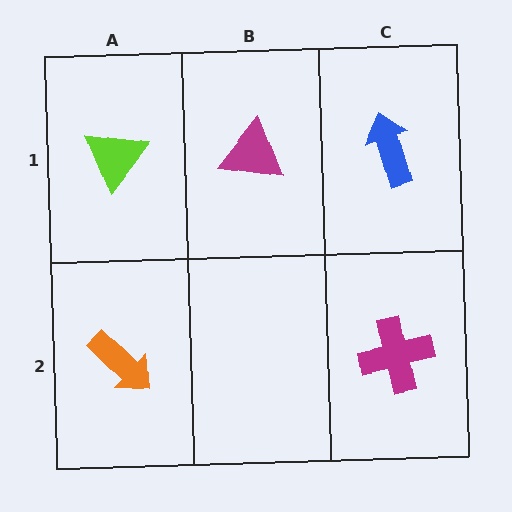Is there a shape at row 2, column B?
No, that cell is empty.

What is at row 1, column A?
A lime triangle.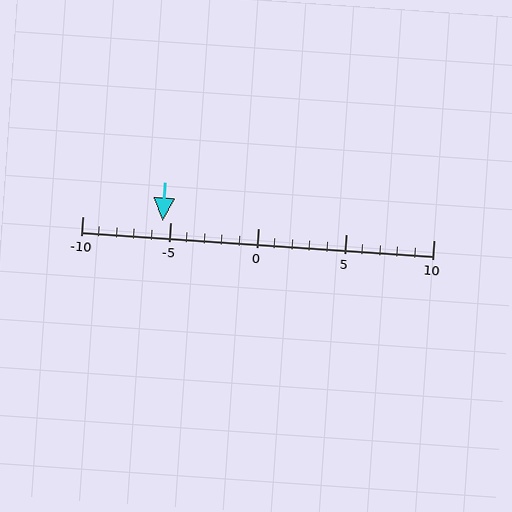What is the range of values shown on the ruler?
The ruler shows values from -10 to 10.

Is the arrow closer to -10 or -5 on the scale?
The arrow is closer to -5.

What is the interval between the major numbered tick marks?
The major tick marks are spaced 5 units apart.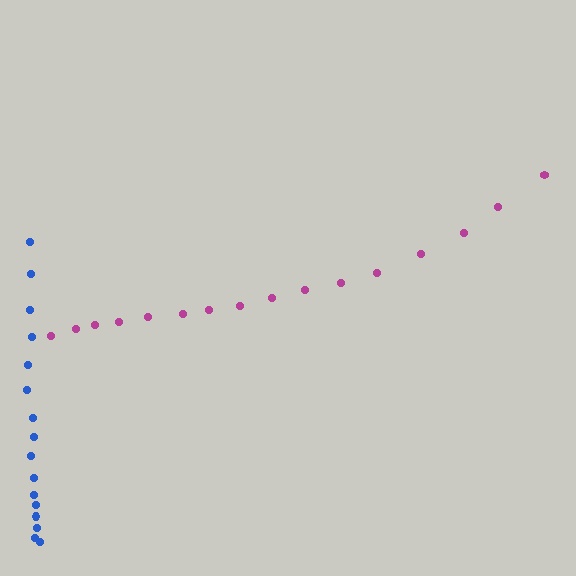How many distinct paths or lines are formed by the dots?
There are 2 distinct paths.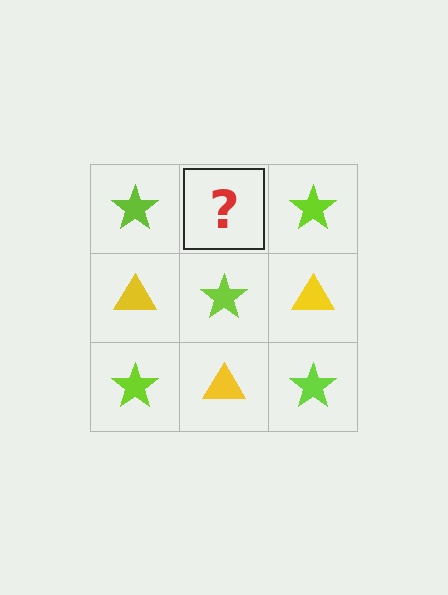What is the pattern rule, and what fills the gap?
The rule is that it alternates lime star and yellow triangle in a checkerboard pattern. The gap should be filled with a yellow triangle.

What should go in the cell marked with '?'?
The missing cell should contain a yellow triangle.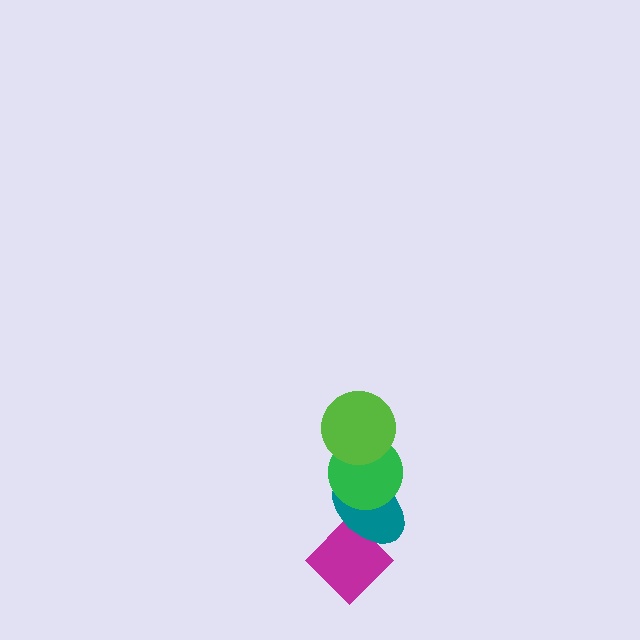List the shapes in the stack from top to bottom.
From top to bottom: the lime circle, the green circle, the teal ellipse, the magenta diamond.